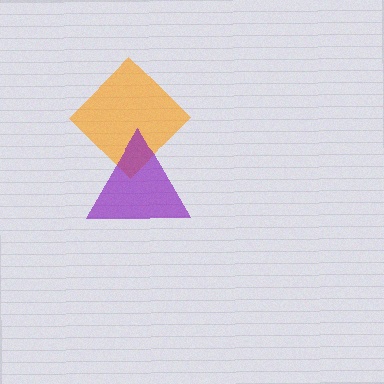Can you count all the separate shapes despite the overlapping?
Yes, there are 2 separate shapes.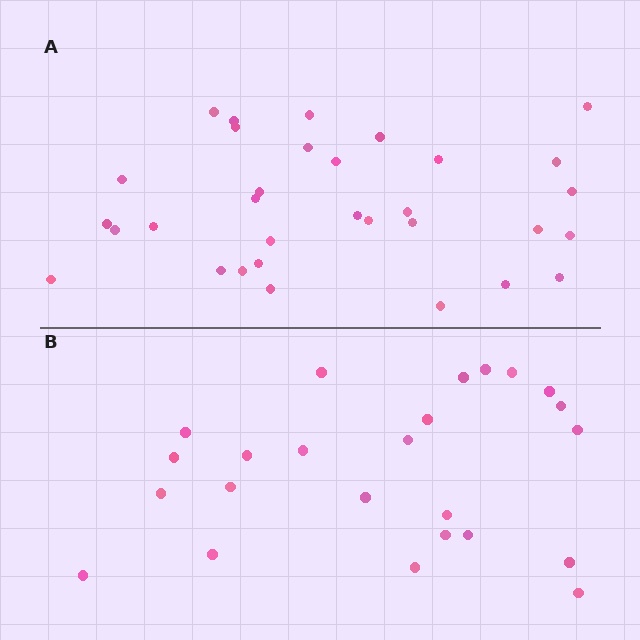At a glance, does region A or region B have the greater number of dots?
Region A (the top region) has more dots.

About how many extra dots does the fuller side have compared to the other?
Region A has roughly 8 or so more dots than region B.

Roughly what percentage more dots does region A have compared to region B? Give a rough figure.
About 35% more.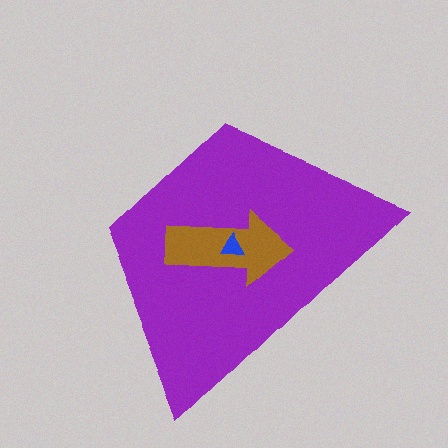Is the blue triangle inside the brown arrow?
Yes.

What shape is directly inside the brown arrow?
The blue triangle.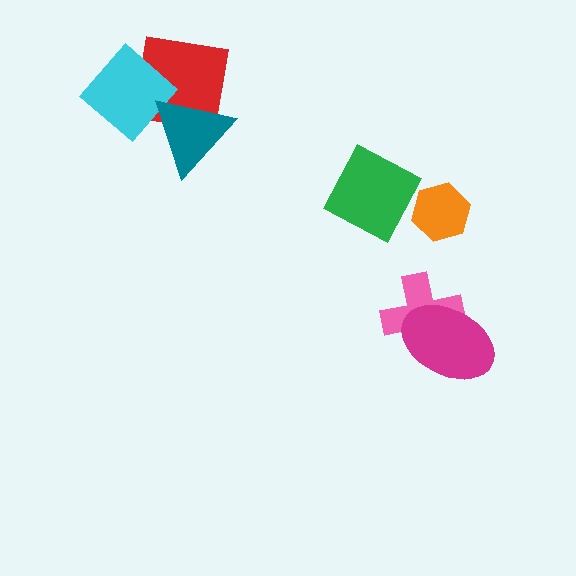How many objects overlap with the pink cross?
1 object overlaps with the pink cross.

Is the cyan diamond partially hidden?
Yes, it is partially covered by another shape.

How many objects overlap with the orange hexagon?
0 objects overlap with the orange hexagon.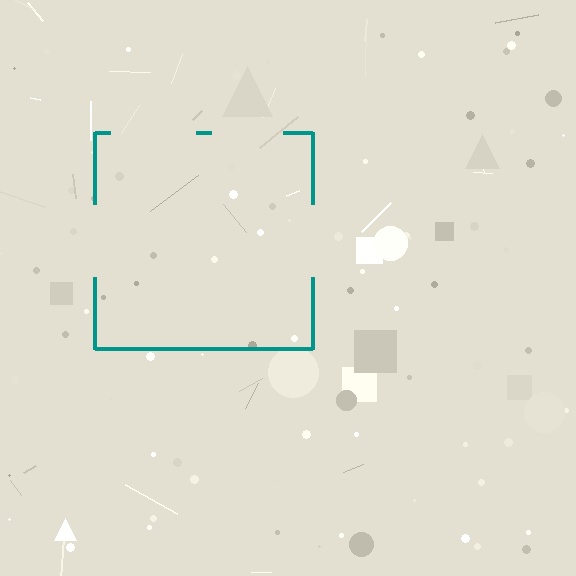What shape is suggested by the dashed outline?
The dashed outline suggests a square.